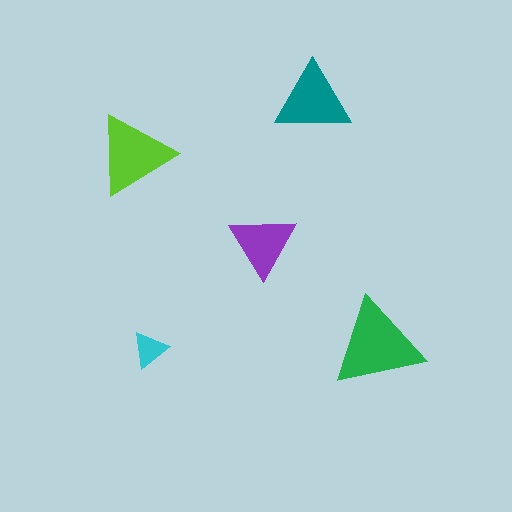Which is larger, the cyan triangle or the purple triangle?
The purple one.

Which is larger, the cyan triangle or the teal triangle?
The teal one.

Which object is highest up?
The teal triangle is topmost.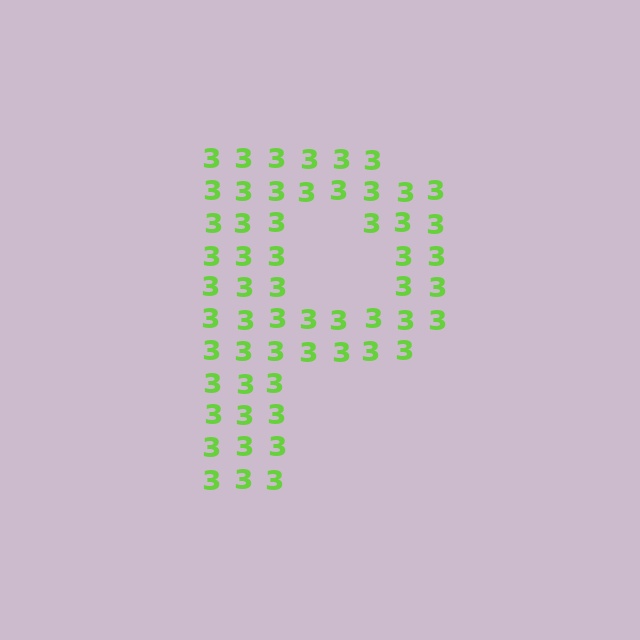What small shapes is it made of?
It is made of small digit 3's.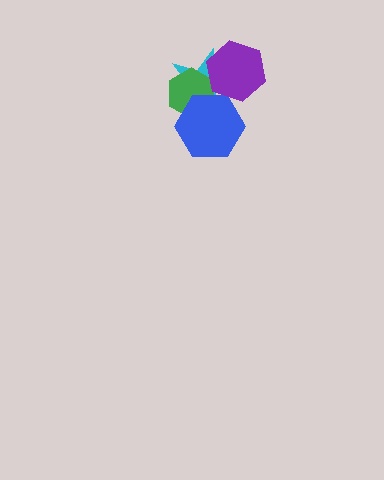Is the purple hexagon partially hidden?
No, no other shape covers it.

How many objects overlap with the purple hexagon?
2 objects overlap with the purple hexagon.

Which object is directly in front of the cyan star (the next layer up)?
The green hexagon is directly in front of the cyan star.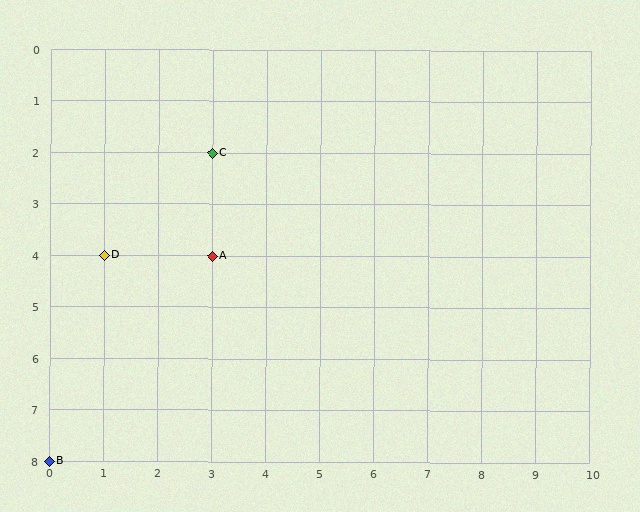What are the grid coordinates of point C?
Point C is at grid coordinates (3, 2).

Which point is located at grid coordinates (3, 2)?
Point C is at (3, 2).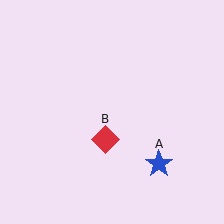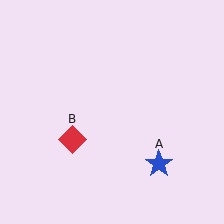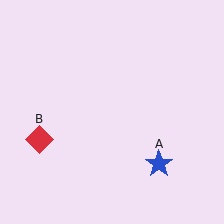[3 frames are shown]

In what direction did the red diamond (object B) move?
The red diamond (object B) moved left.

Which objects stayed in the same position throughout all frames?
Blue star (object A) remained stationary.